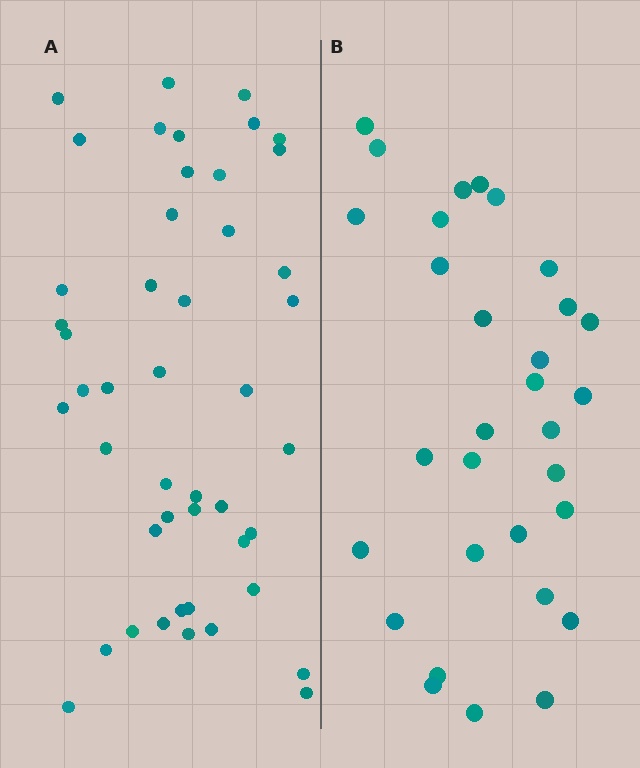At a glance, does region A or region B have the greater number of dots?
Region A (the left region) has more dots.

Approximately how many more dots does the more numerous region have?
Region A has approximately 15 more dots than region B.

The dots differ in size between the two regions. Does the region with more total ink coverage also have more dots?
No. Region B has more total ink coverage because its dots are larger, but region A actually contains more individual dots. Total area can be misleading — the number of items is what matters here.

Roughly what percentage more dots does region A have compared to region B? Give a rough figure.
About 50% more.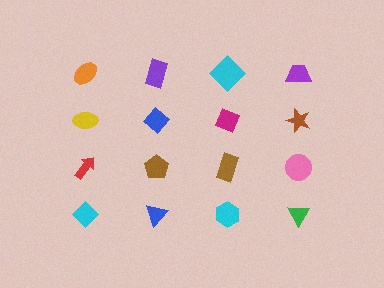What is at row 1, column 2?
A purple rectangle.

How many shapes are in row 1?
4 shapes.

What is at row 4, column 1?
A cyan diamond.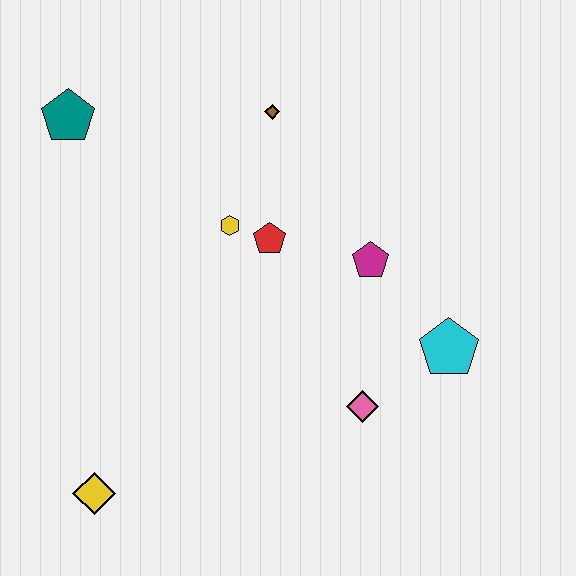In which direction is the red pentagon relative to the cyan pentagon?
The red pentagon is to the left of the cyan pentagon.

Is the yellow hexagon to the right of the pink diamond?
No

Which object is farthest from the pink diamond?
The teal pentagon is farthest from the pink diamond.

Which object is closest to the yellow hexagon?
The red pentagon is closest to the yellow hexagon.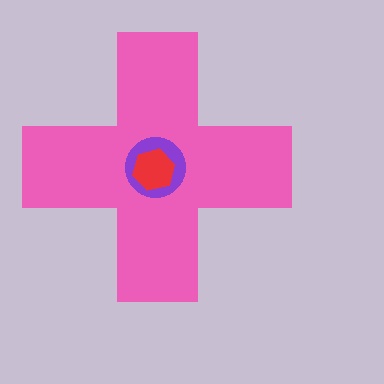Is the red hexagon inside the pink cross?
Yes.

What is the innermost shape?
The red hexagon.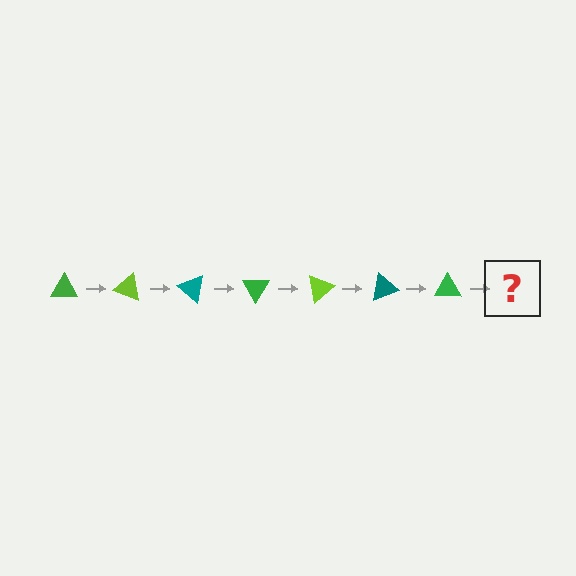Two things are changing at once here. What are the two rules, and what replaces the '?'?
The two rules are that it rotates 20 degrees each step and the color cycles through green, lime, and teal. The '?' should be a lime triangle, rotated 140 degrees from the start.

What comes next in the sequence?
The next element should be a lime triangle, rotated 140 degrees from the start.